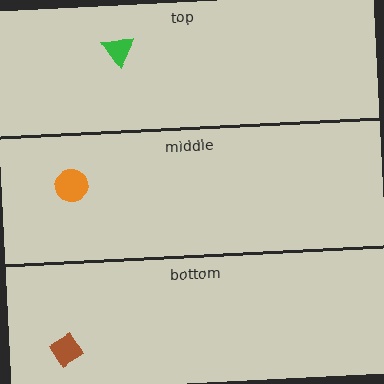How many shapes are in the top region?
1.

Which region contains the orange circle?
The middle region.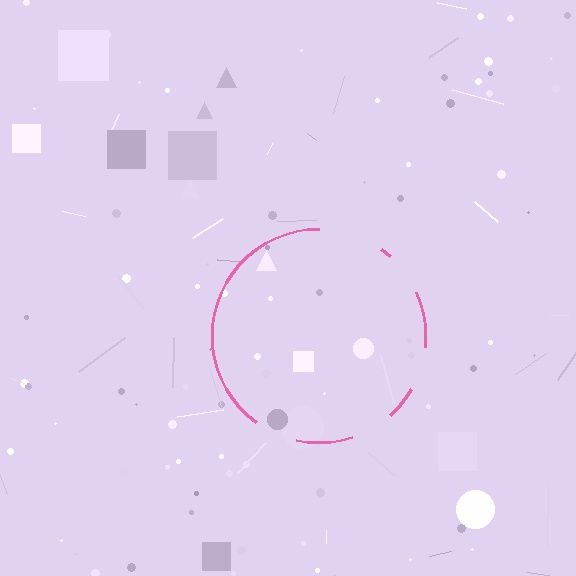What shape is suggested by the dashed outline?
The dashed outline suggests a circle.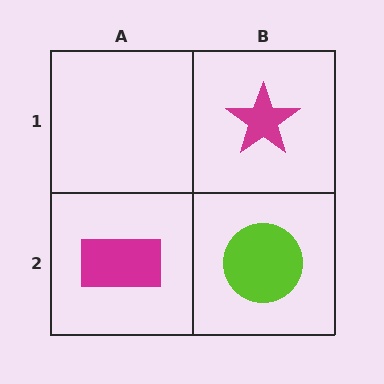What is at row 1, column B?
A magenta star.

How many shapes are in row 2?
2 shapes.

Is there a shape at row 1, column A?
No, that cell is empty.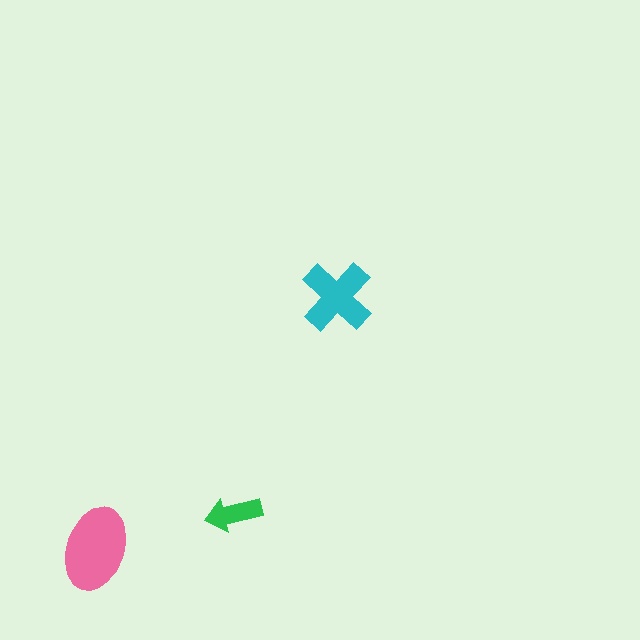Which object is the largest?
The pink ellipse.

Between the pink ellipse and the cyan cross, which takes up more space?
The pink ellipse.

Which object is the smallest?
The green arrow.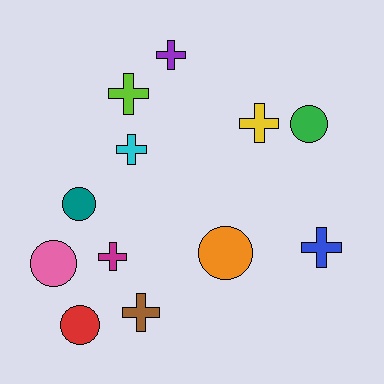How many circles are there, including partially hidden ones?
There are 5 circles.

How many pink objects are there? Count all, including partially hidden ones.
There is 1 pink object.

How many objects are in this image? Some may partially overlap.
There are 12 objects.